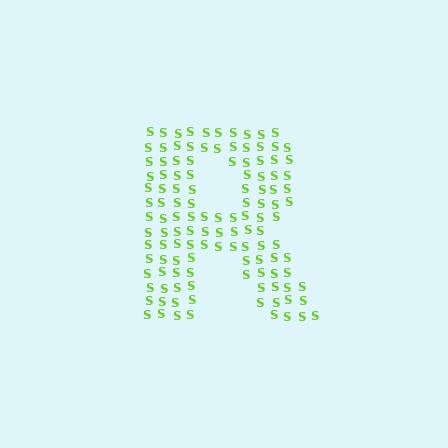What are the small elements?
The small elements are letter S's.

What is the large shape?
The large shape is the letter R.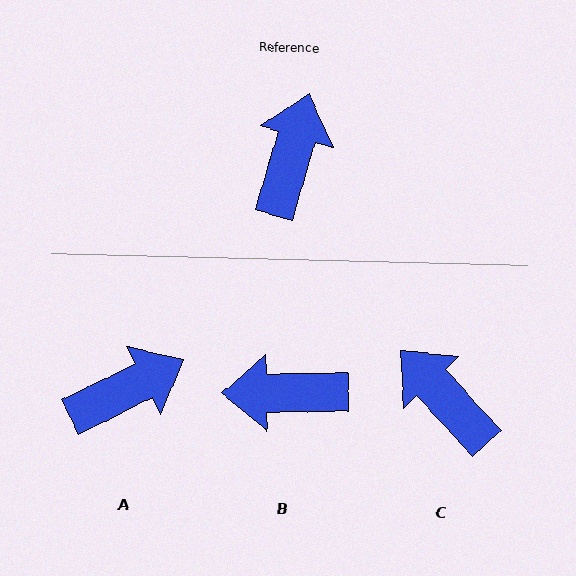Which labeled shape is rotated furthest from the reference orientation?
B, about 107 degrees away.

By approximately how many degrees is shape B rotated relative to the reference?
Approximately 107 degrees counter-clockwise.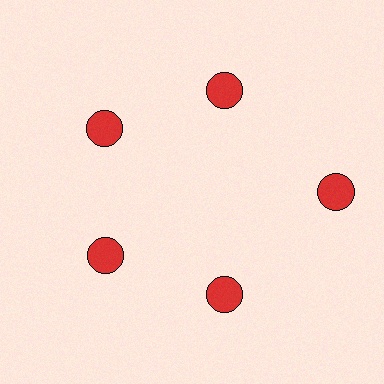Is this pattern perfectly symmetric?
No. The 5 red circles are arranged in a ring, but one element near the 3 o'clock position is pushed outward from the center, breaking the 5-fold rotational symmetry.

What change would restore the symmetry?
The symmetry would be restored by moving it inward, back onto the ring so that all 5 circles sit at equal angles and equal distance from the center.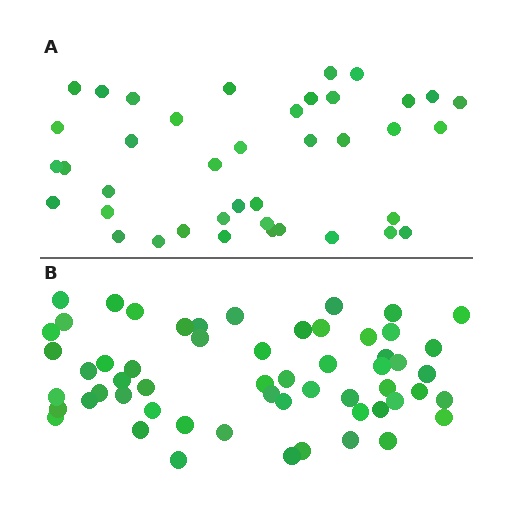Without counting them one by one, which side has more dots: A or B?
Region B (the bottom region) has more dots.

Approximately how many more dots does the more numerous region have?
Region B has approximately 15 more dots than region A.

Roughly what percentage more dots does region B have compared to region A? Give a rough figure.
About 40% more.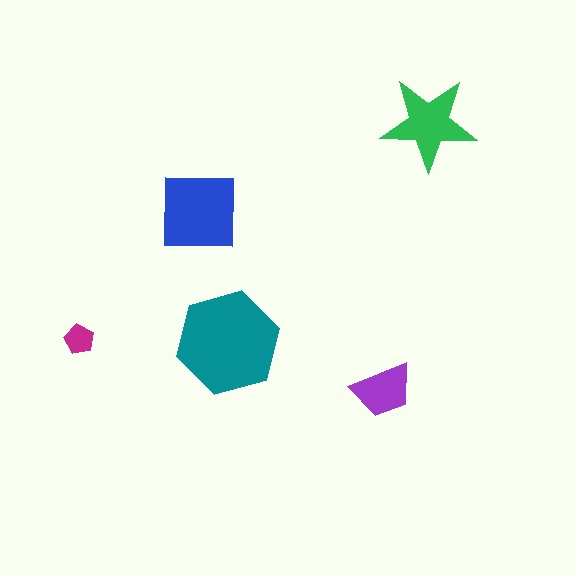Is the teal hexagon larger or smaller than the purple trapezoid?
Larger.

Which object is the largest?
The teal hexagon.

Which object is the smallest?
The magenta pentagon.